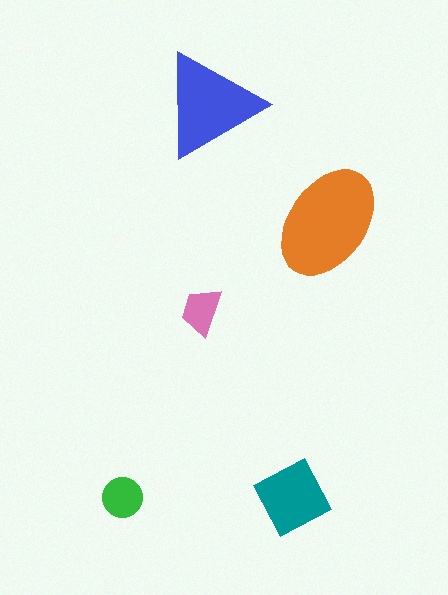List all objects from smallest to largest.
The pink trapezoid, the green circle, the teal diamond, the blue triangle, the orange ellipse.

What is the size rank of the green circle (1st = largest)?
4th.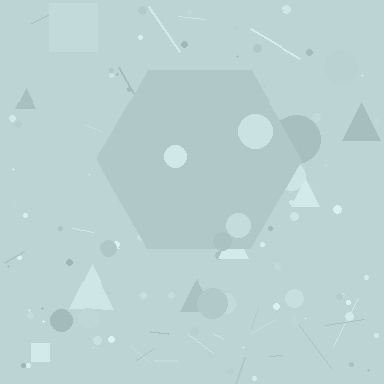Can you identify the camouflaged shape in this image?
The camouflaged shape is a hexagon.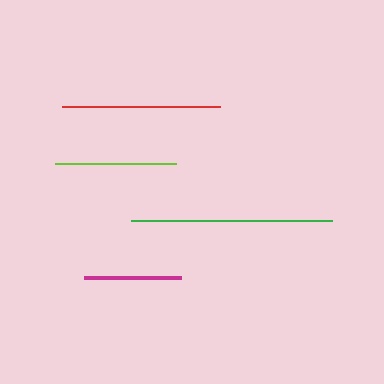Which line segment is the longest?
The green line is the longest at approximately 200 pixels.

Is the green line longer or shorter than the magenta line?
The green line is longer than the magenta line.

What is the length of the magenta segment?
The magenta segment is approximately 97 pixels long.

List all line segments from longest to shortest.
From longest to shortest: green, red, lime, magenta.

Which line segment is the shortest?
The magenta line is the shortest at approximately 97 pixels.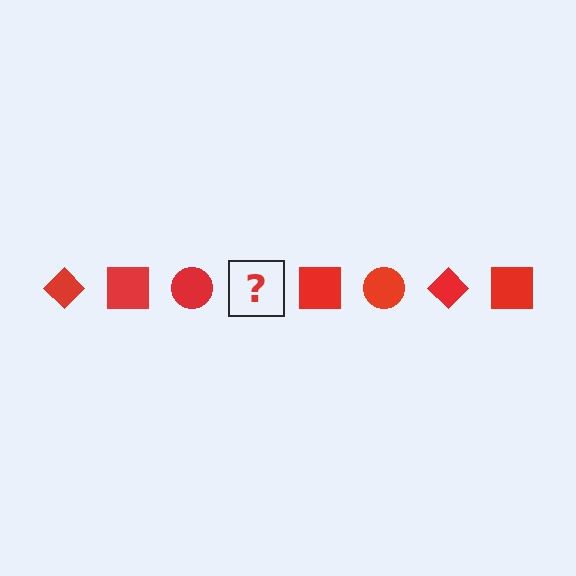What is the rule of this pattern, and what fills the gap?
The rule is that the pattern cycles through diamond, square, circle shapes in red. The gap should be filled with a red diamond.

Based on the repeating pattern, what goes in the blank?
The blank should be a red diamond.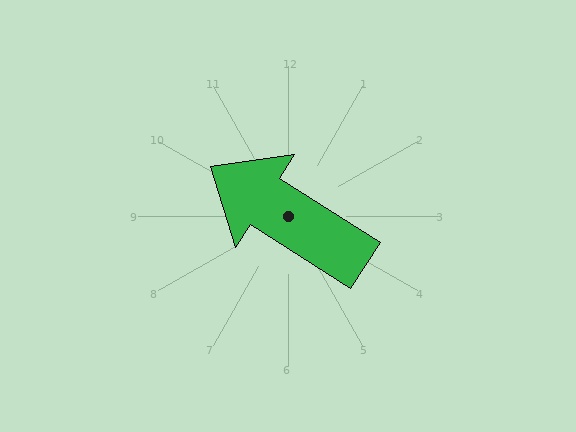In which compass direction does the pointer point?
Northwest.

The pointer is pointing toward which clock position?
Roughly 10 o'clock.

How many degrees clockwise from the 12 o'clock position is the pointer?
Approximately 302 degrees.